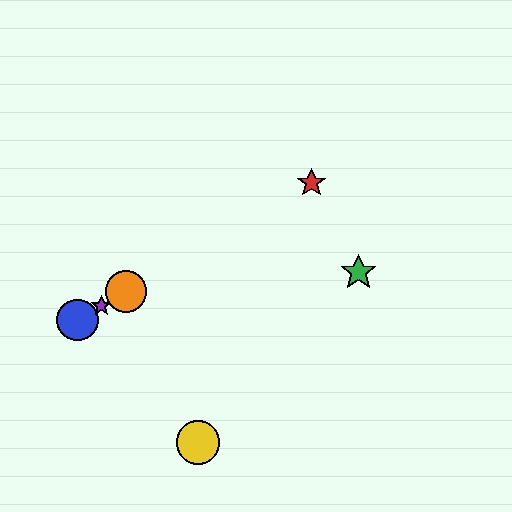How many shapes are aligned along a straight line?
4 shapes (the red star, the blue circle, the purple star, the orange circle) are aligned along a straight line.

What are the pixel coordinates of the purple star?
The purple star is at (101, 306).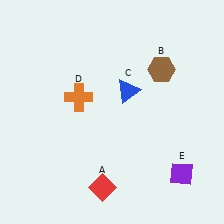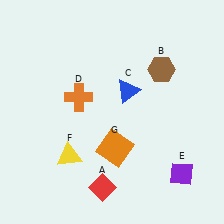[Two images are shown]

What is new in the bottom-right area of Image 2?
An orange square (G) was added in the bottom-right area of Image 2.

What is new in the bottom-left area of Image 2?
A yellow triangle (F) was added in the bottom-left area of Image 2.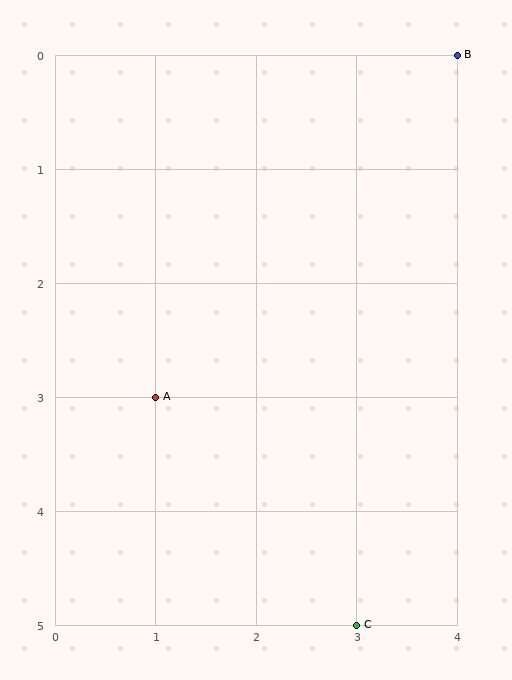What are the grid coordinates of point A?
Point A is at grid coordinates (1, 3).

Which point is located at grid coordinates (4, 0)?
Point B is at (4, 0).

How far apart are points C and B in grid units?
Points C and B are 1 column and 5 rows apart (about 5.1 grid units diagonally).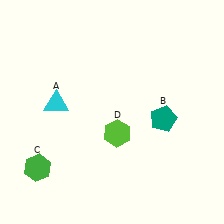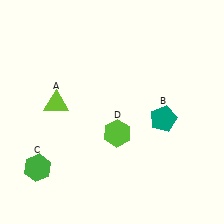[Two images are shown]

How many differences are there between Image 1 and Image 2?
There is 1 difference between the two images.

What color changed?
The triangle (A) changed from cyan in Image 1 to lime in Image 2.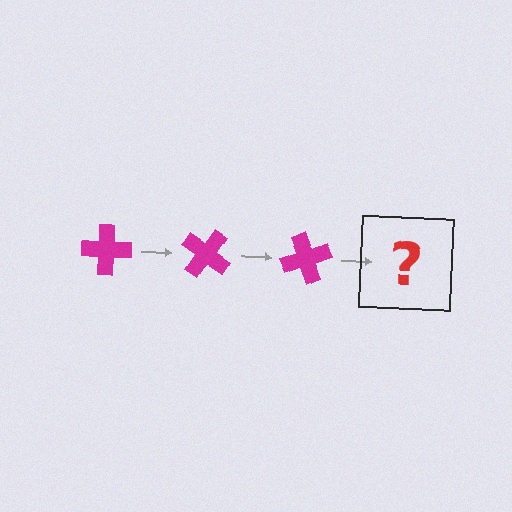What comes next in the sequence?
The next element should be a magenta cross rotated 105 degrees.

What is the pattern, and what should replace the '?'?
The pattern is that the cross rotates 35 degrees each step. The '?' should be a magenta cross rotated 105 degrees.